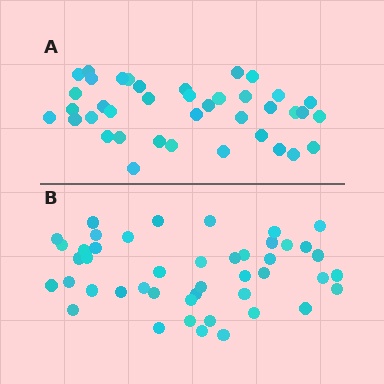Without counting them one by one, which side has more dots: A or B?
Region B (the bottom region) has more dots.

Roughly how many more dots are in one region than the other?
Region B has about 6 more dots than region A.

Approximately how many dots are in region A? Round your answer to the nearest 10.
About 40 dots. (The exact count is 39, which rounds to 40.)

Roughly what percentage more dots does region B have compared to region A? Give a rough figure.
About 15% more.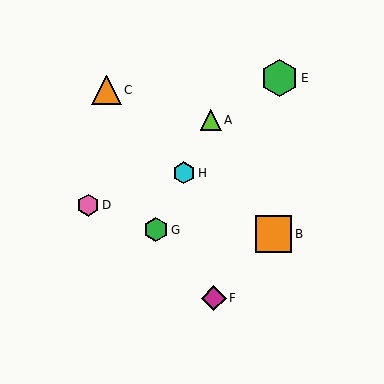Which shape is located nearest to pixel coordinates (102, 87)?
The orange triangle (labeled C) at (106, 90) is nearest to that location.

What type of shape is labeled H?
Shape H is a cyan hexagon.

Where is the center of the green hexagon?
The center of the green hexagon is at (280, 78).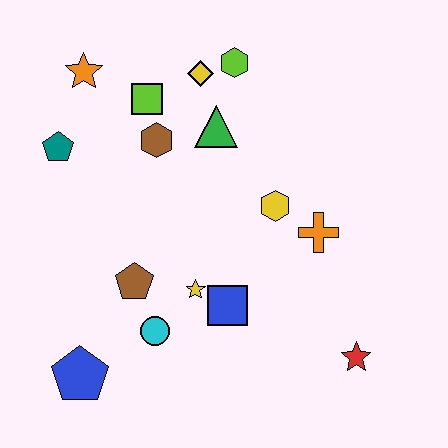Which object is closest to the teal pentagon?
The orange star is closest to the teal pentagon.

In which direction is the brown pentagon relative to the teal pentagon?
The brown pentagon is below the teal pentagon.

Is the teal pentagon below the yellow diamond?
Yes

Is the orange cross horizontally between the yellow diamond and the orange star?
No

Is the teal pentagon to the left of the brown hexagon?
Yes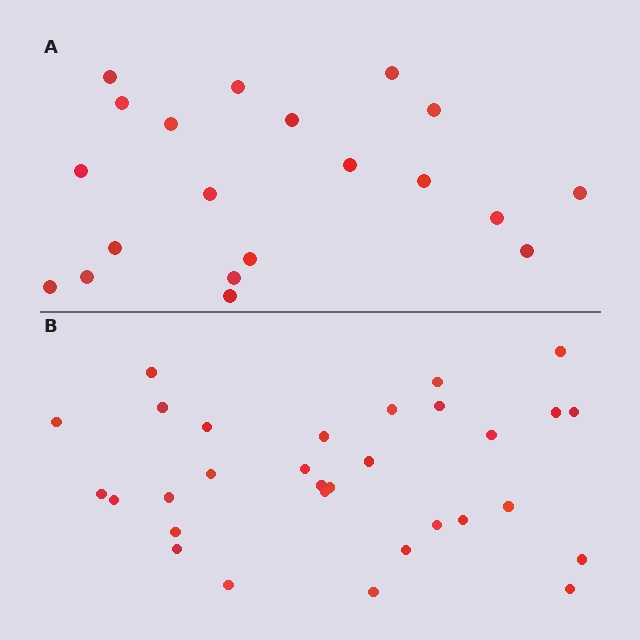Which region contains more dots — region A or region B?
Region B (the bottom region) has more dots.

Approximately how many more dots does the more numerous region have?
Region B has roughly 12 or so more dots than region A.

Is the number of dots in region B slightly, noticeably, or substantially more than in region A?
Region B has substantially more. The ratio is roughly 1.6 to 1.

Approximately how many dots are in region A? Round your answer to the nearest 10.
About 20 dots.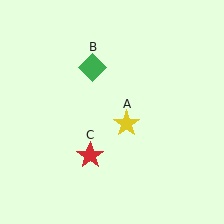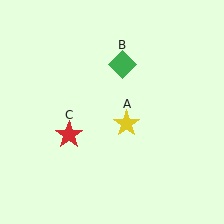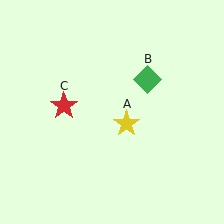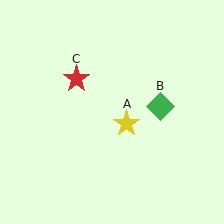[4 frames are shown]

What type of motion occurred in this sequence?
The green diamond (object B), red star (object C) rotated clockwise around the center of the scene.